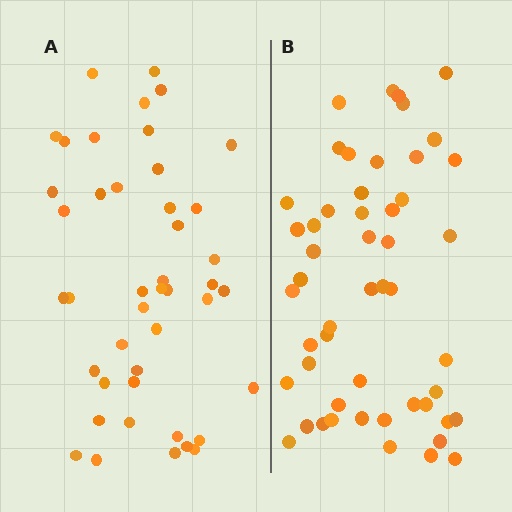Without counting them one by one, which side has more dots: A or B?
Region B (the right region) has more dots.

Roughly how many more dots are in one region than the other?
Region B has roughly 8 or so more dots than region A.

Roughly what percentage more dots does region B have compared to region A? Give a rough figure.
About 15% more.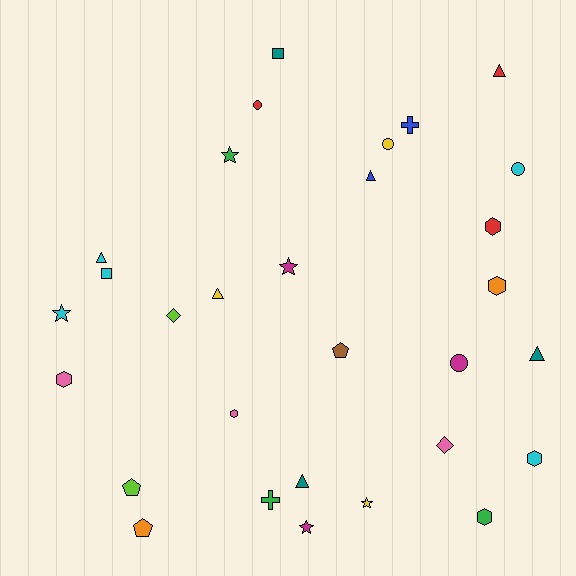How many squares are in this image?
There are 2 squares.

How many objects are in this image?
There are 30 objects.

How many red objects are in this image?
There are 3 red objects.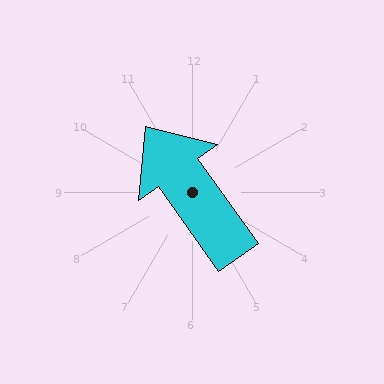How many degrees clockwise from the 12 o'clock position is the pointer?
Approximately 325 degrees.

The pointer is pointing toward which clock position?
Roughly 11 o'clock.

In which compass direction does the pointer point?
Northwest.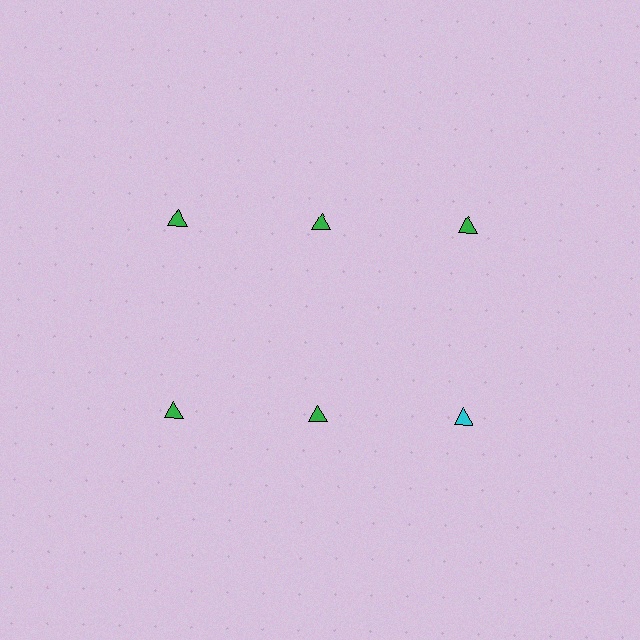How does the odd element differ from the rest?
It has a different color: cyan instead of green.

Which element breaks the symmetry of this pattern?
The cyan triangle in the second row, center column breaks the symmetry. All other shapes are green triangles.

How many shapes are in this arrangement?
There are 6 shapes arranged in a grid pattern.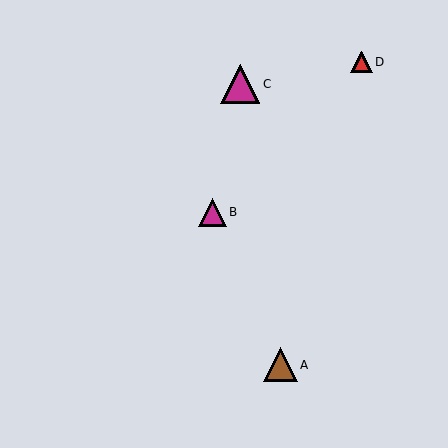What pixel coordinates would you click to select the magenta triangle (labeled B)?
Click at (213, 212) to select the magenta triangle B.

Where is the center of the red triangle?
The center of the red triangle is at (362, 62).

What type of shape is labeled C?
Shape C is a magenta triangle.